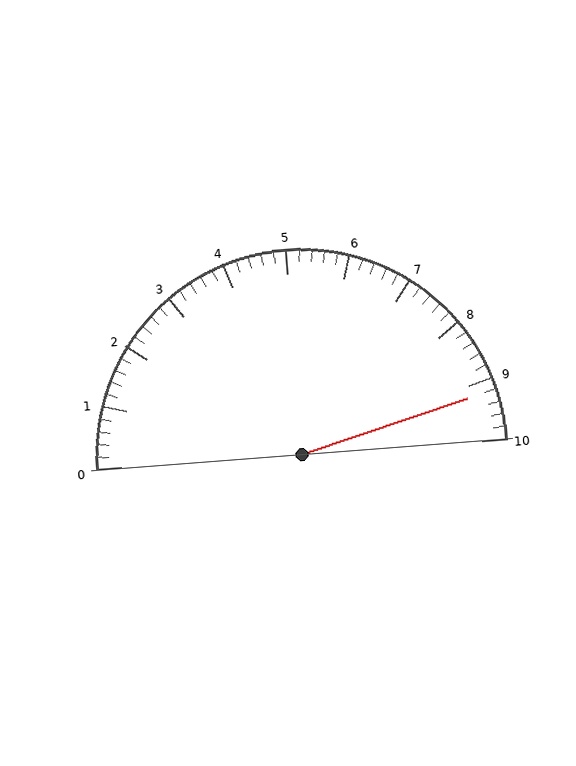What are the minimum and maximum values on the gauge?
The gauge ranges from 0 to 10.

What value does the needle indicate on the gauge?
The needle indicates approximately 9.2.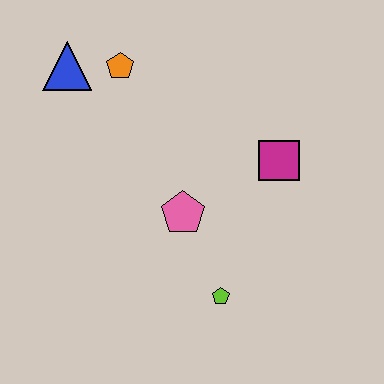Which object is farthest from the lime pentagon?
The blue triangle is farthest from the lime pentagon.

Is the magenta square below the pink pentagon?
No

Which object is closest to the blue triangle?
The orange pentagon is closest to the blue triangle.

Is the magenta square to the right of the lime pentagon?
Yes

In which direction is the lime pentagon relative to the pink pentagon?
The lime pentagon is below the pink pentagon.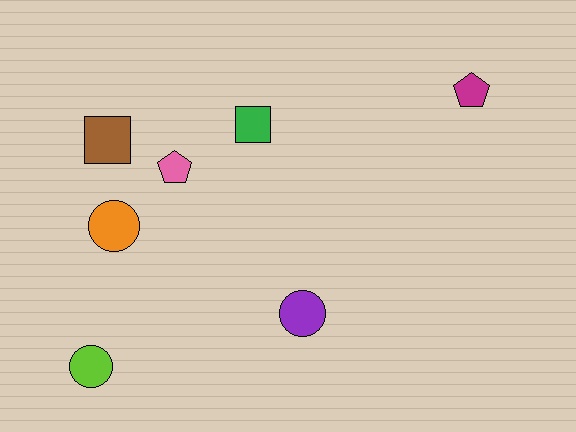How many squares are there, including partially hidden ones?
There are 2 squares.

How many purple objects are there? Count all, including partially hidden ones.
There is 1 purple object.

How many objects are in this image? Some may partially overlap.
There are 7 objects.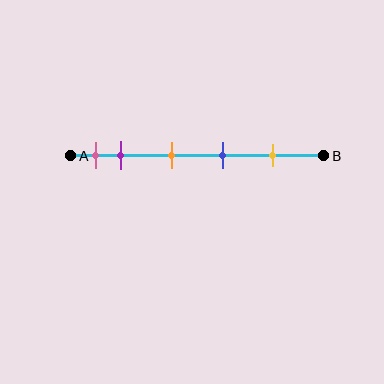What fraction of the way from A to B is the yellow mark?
The yellow mark is approximately 80% (0.8) of the way from A to B.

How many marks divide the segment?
There are 5 marks dividing the segment.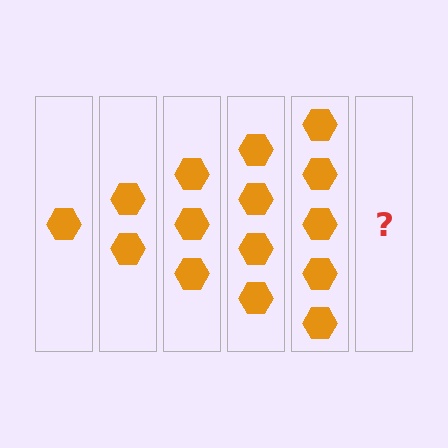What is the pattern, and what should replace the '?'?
The pattern is that each step adds one more hexagon. The '?' should be 6 hexagons.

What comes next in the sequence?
The next element should be 6 hexagons.